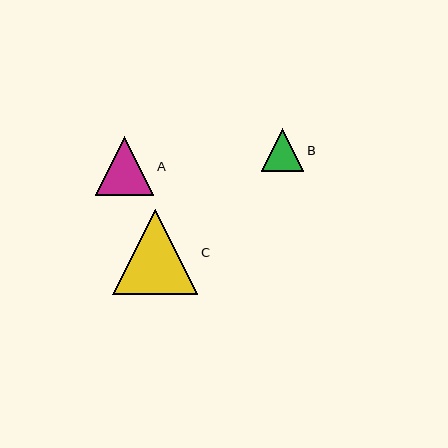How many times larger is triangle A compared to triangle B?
Triangle A is approximately 1.4 times the size of triangle B.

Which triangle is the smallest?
Triangle B is the smallest with a size of approximately 43 pixels.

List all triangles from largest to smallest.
From largest to smallest: C, A, B.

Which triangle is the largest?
Triangle C is the largest with a size of approximately 85 pixels.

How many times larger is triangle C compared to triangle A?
Triangle C is approximately 1.4 times the size of triangle A.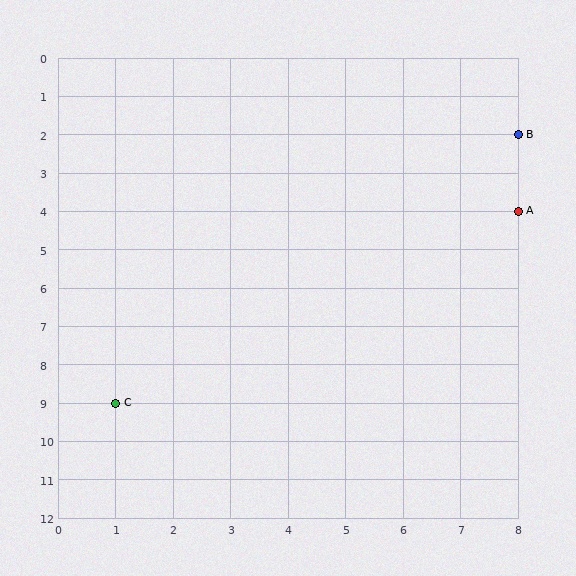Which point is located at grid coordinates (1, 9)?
Point C is at (1, 9).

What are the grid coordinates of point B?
Point B is at grid coordinates (8, 2).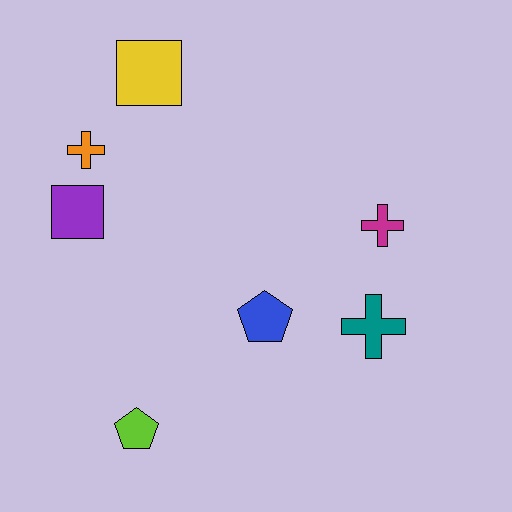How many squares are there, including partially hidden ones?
There are 2 squares.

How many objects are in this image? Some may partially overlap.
There are 7 objects.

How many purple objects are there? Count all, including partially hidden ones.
There is 1 purple object.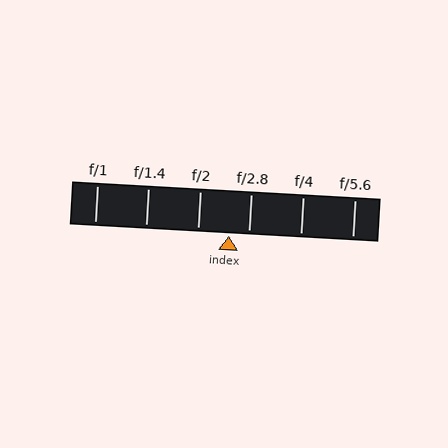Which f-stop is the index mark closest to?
The index mark is closest to f/2.8.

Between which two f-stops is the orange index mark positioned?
The index mark is between f/2 and f/2.8.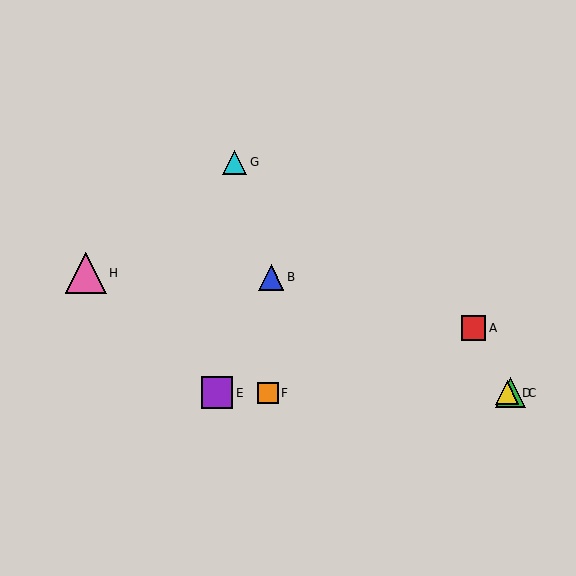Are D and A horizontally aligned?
No, D is at y≈393 and A is at y≈328.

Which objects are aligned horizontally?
Objects C, D, E, F are aligned horizontally.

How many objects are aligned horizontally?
4 objects (C, D, E, F) are aligned horizontally.